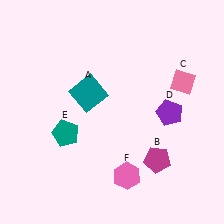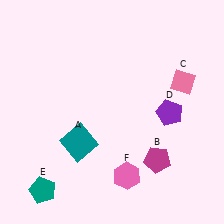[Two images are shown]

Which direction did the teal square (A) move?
The teal square (A) moved down.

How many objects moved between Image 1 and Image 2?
2 objects moved between the two images.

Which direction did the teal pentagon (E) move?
The teal pentagon (E) moved down.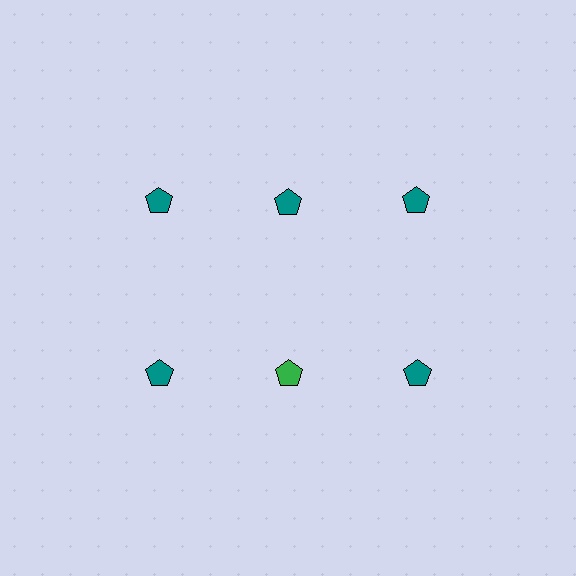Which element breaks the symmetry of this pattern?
The green pentagon in the second row, second from left column breaks the symmetry. All other shapes are teal pentagons.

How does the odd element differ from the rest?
It has a different color: green instead of teal.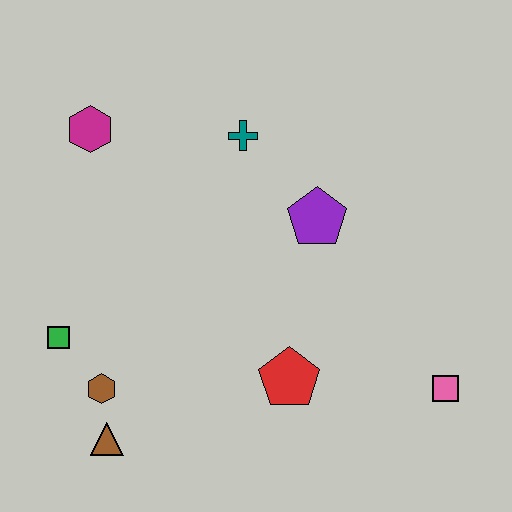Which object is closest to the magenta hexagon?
The teal cross is closest to the magenta hexagon.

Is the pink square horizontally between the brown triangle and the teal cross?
No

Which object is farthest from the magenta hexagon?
The pink square is farthest from the magenta hexagon.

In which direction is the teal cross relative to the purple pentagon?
The teal cross is above the purple pentagon.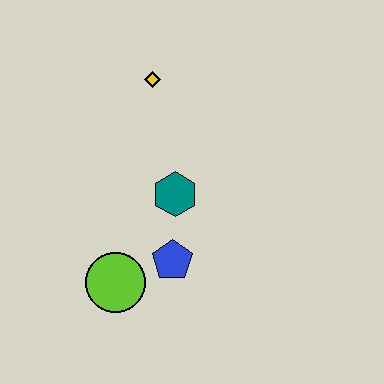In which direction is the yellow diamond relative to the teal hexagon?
The yellow diamond is above the teal hexagon.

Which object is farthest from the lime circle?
The yellow diamond is farthest from the lime circle.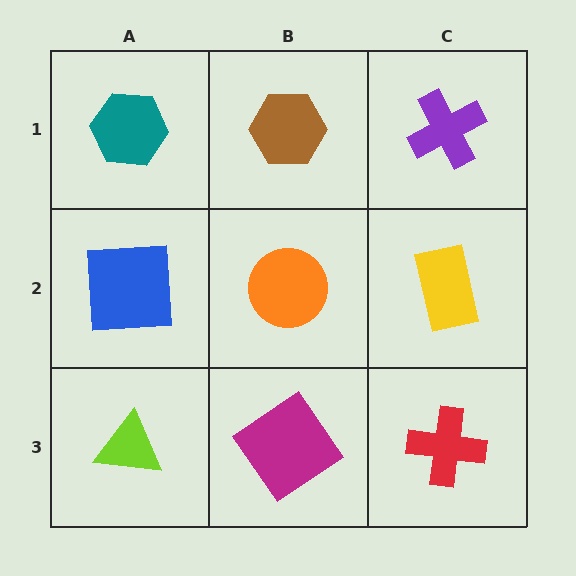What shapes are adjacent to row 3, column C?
A yellow rectangle (row 2, column C), a magenta diamond (row 3, column B).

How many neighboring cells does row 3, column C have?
2.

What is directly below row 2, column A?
A lime triangle.